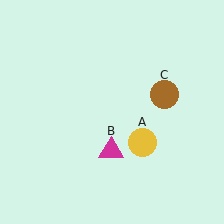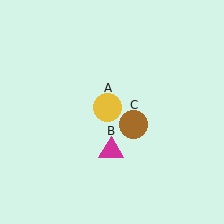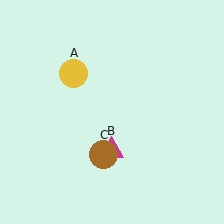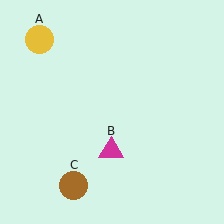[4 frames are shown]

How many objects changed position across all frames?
2 objects changed position: yellow circle (object A), brown circle (object C).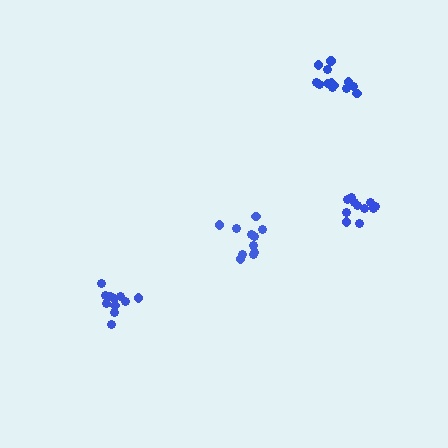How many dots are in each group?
Group 1: 13 dots, Group 2: 11 dots, Group 3: 11 dots, Group 4: 11 dots (46 total).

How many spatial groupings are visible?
There are 4 spatial groupings.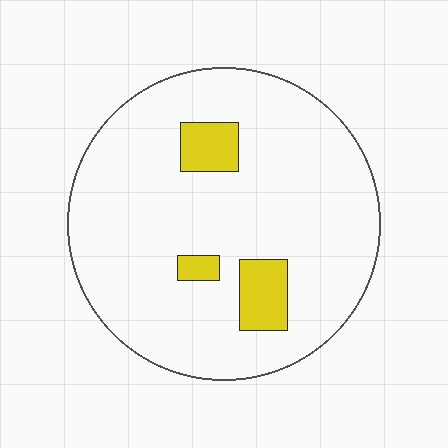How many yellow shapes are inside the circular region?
3.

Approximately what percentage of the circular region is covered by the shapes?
Approximately 10%.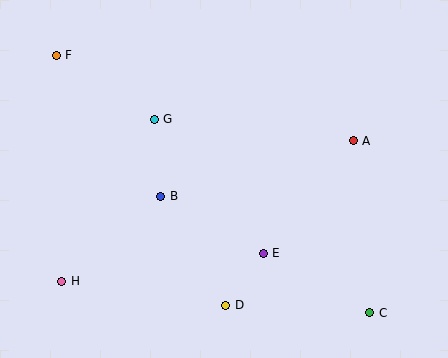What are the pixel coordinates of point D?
Point D is at (226, 305).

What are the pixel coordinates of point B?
Point B is at (161, 196).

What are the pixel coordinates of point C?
Point C is at (370, 313).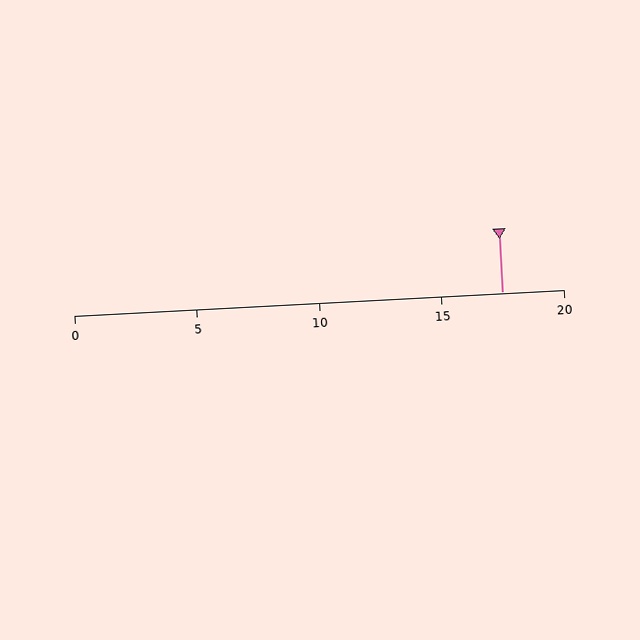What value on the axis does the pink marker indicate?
The marker indicates approximately 17.5.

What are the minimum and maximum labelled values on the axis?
The axis runs from 0 to 20.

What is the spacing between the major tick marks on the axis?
The major ticks are spaced 5 apart.